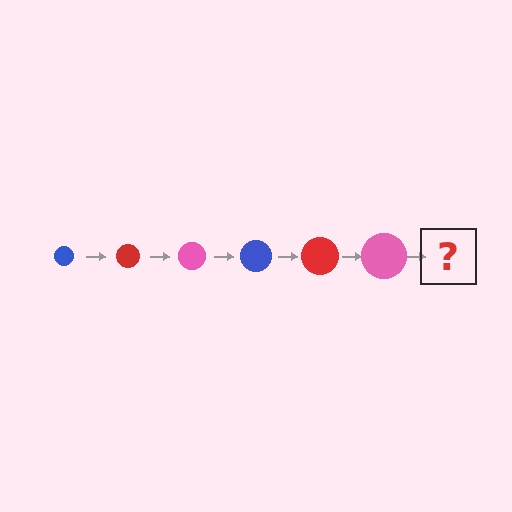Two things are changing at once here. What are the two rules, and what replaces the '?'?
The two rules are that the circle grows larger each step and the color cycles through blue, red, and pink. The '?' should be a blue circle, larger than the previous one.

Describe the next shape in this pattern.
It should be a blue circle, larger than the previous one.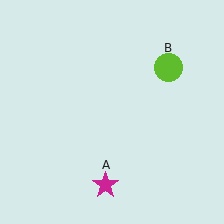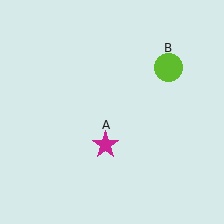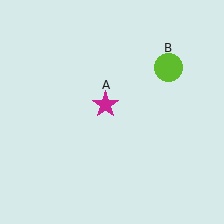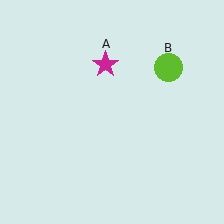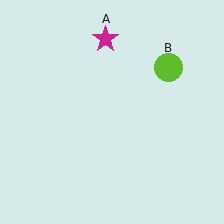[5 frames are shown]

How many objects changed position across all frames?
1 object changed position: magenta star (object A).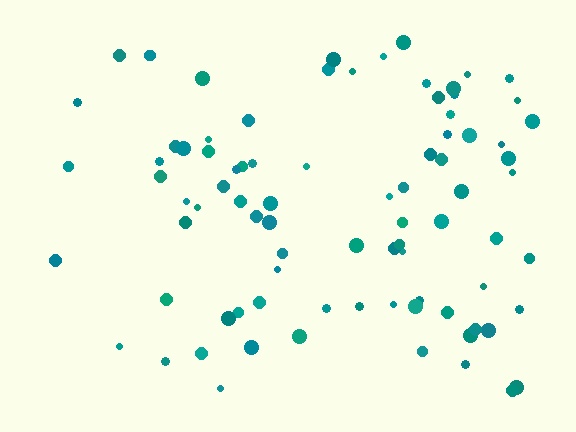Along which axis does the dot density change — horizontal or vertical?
Horizontal.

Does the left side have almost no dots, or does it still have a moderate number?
Still a moderate number, just noticeably fewer than the right.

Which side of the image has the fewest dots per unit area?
The left.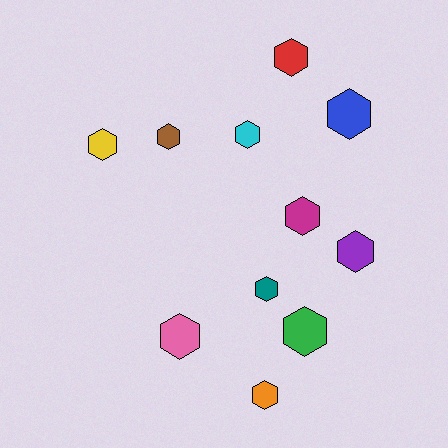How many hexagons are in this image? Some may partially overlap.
There are 11 hexagons.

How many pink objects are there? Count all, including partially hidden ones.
There is 1 pink object.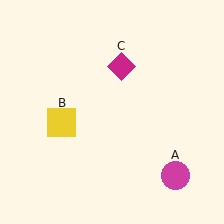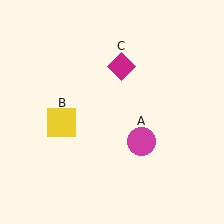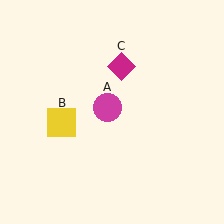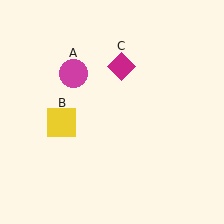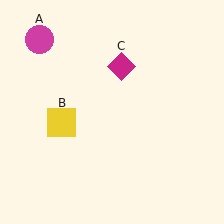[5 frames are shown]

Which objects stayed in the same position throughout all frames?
Yellow square (object B) and magenta diamond (object C) remained stationary.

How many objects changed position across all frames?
1 object changed position: magenta circle (object A).